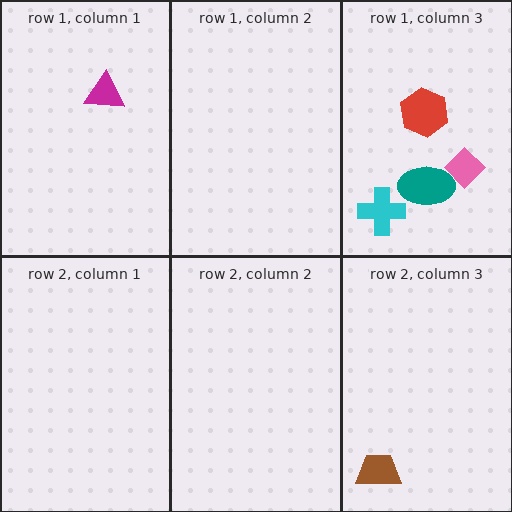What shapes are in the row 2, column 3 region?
The brown trapezoid.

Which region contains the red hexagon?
The row 1, column 3 region.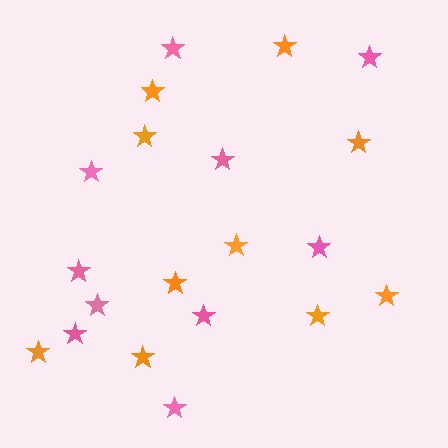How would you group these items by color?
There are 2 groups: one group of pink stars (10) and one group of orange stars (10).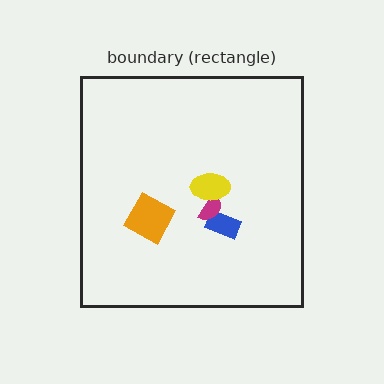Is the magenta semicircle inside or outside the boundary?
Inside.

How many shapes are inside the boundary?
4 inside, 0 outside.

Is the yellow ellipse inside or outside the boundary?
Inside.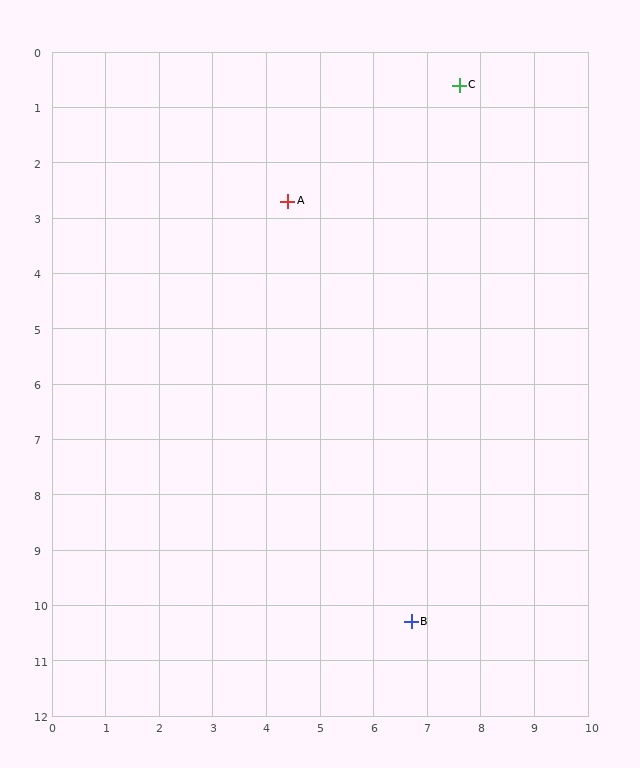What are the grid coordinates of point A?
Point A is at approximately (4.4, 2.7).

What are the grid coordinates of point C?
Point C is at approximately (7.6, 0.6).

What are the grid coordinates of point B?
Point B is at approximately (6.7, 10.3).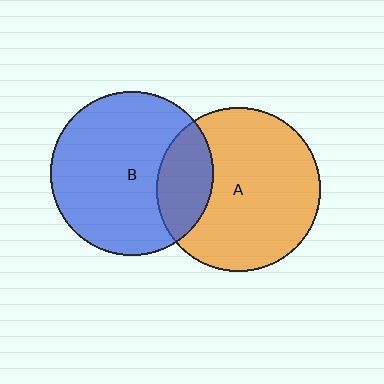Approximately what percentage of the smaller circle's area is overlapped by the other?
Approximately 25%.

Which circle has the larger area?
Circle A (orange).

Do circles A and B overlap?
Yes.